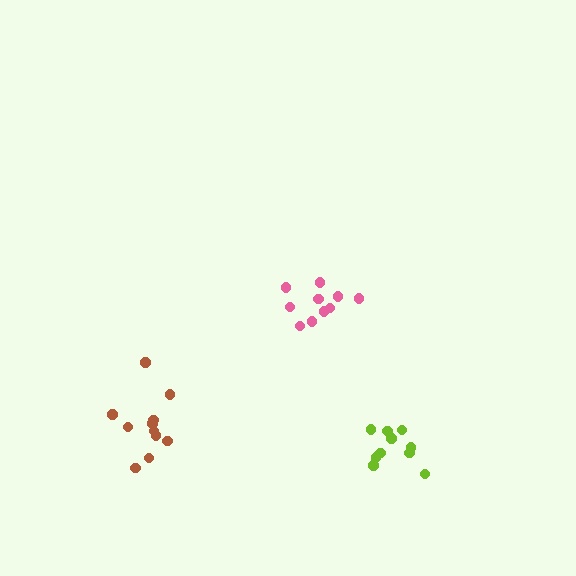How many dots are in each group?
Group 1: 10 dots, Group 2: 11 dots, Group 3: 10 dots (31 total).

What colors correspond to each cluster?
The clusters are colored: lime, brown, pink.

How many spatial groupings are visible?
There are 3 spatial groupings.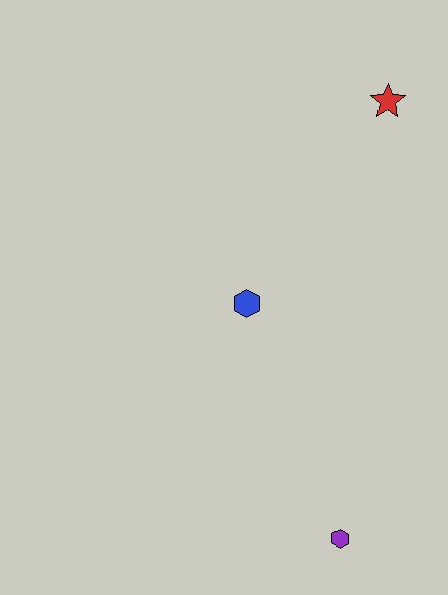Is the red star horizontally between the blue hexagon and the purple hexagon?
No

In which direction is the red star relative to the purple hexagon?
The red star is above the purple hexagon.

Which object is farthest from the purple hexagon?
The red star is farthest from the purple hexagon.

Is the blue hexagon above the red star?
No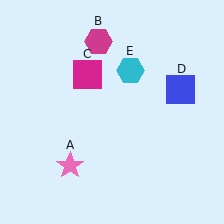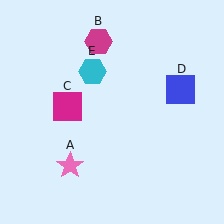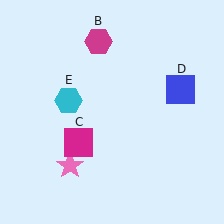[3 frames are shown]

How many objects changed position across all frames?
2 objects changed position: magenta square (object C), cyan hexagon (object E).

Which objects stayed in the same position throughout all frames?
Pink star (object A) and magenta hexagon (object B) and blue square (object D) remained stationary.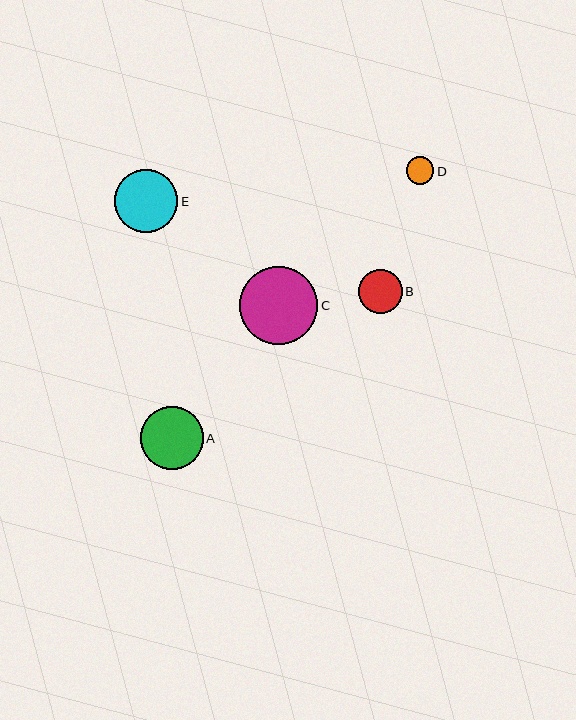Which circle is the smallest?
Circle D is the smallest with a size of approximately 28 pixels.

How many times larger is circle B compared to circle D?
Circle B is approximately 1.6 times the size of circle D.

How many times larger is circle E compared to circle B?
Circle E is approximately 1.4 times the size of circle B.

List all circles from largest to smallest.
From largest to smallest: C, A, E, B, D.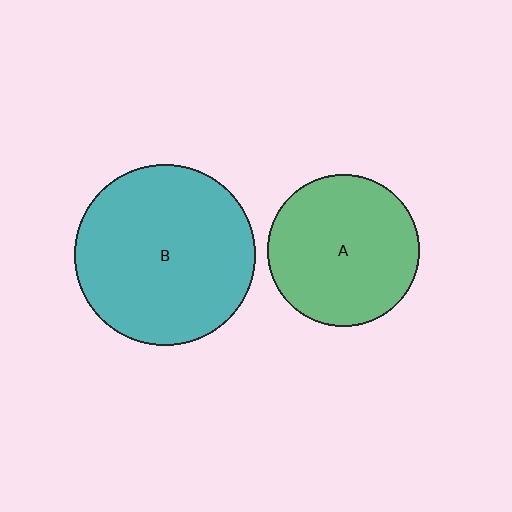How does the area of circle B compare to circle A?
Approximately 1.4 times.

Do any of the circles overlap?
No, none of the circles overlap.